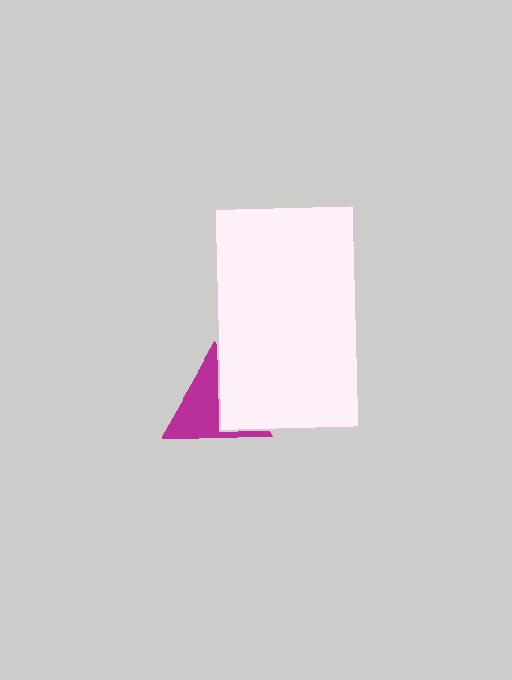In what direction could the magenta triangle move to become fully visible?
The magenta triangle could move left. That would shift it out from behind the white rectangle entirely.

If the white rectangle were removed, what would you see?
You would see the complete magenta triangle.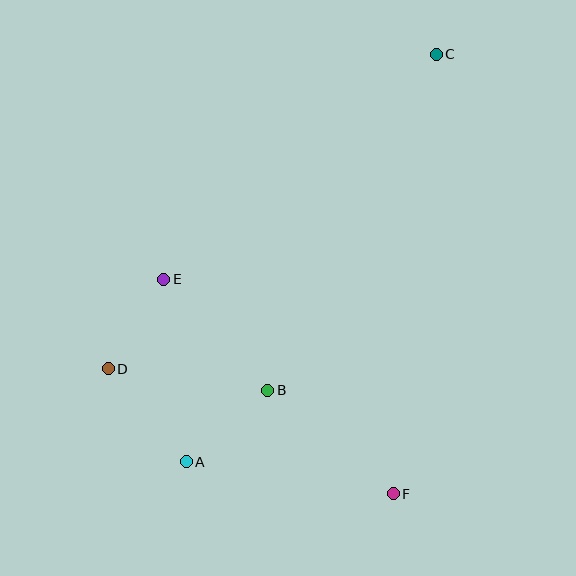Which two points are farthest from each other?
Points A and C are farthest from each other.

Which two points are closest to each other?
Points D and E are closest to each other.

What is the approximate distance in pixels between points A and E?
The distance between A and E is approximately 184 pixels.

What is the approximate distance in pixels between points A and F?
The distance between A and F is approximately 210 pixels.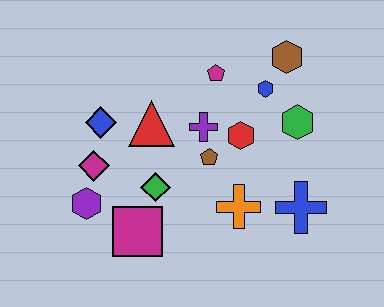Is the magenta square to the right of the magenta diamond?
Yes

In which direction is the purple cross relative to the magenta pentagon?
The purple cross is below the magenta pentagon.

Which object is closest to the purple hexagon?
The magenta diamond is closest to the purple hexagon.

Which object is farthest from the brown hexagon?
The purple hexagon is farthest from the brown hexagon.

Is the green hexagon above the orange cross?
Yes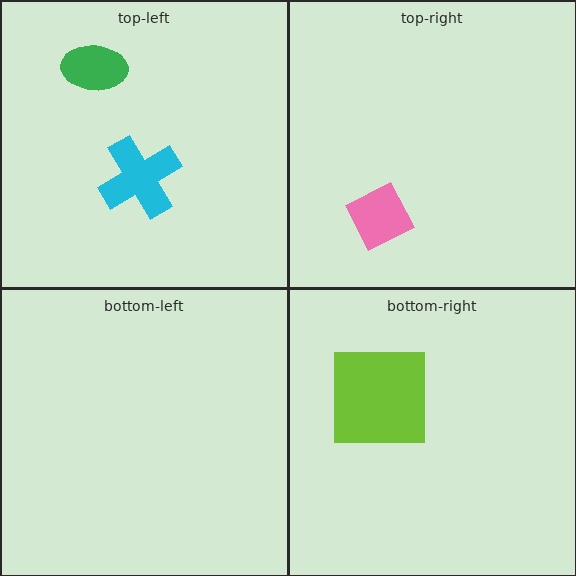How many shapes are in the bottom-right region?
1.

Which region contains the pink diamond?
The top-right region.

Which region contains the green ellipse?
The top-left region.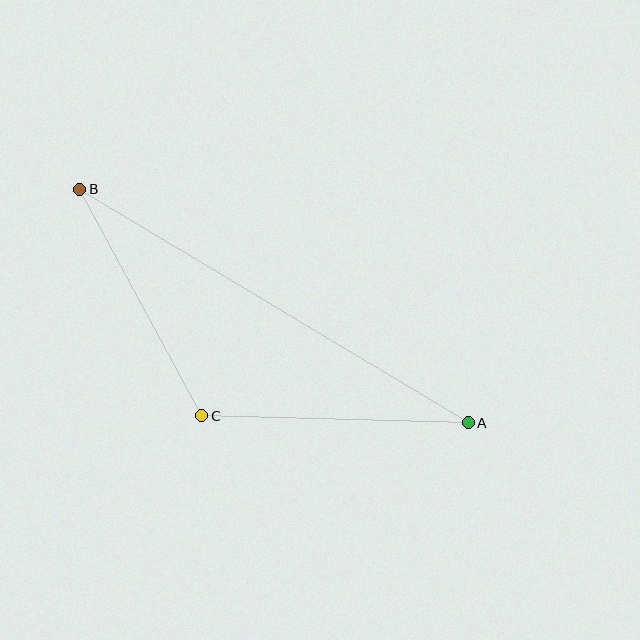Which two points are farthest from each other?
Points A and B are farthest from each other.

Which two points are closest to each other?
Points B and C are closest to each other.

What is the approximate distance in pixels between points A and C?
The distance between A and C is approximately 267 pixels.